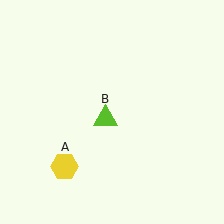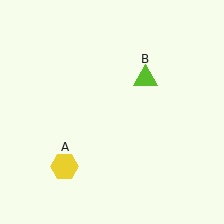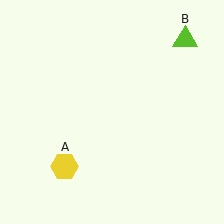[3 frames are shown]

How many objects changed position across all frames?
1 object changed position: lime triangle (object B).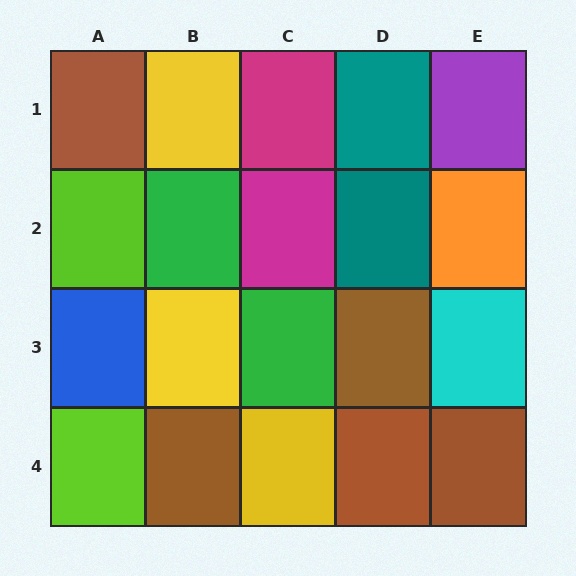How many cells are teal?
2 cells are teal.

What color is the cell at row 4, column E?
Brown.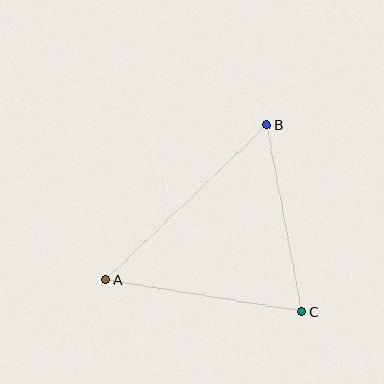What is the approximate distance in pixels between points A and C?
The distance between A and C is approximately 199 pixels.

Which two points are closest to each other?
Points B and C are closest to each other.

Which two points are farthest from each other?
Points A and B are farthest from each other.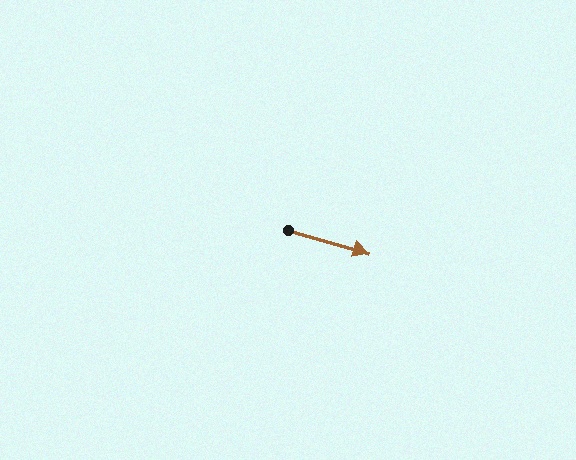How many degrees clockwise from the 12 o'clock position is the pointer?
Approximately 106 degrees.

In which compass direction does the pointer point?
East.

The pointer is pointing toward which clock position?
Roughly 4 o'clock.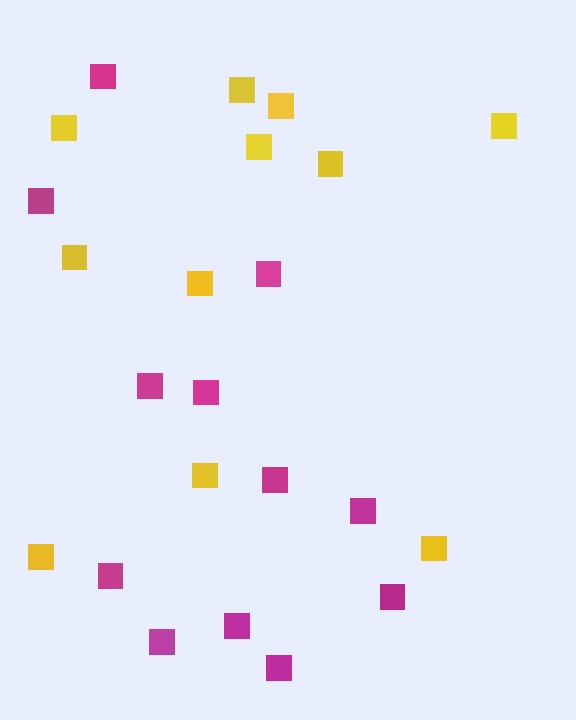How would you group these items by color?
There are 2 groups: one group of yellow squares (11) and one group of magenta squares (12).